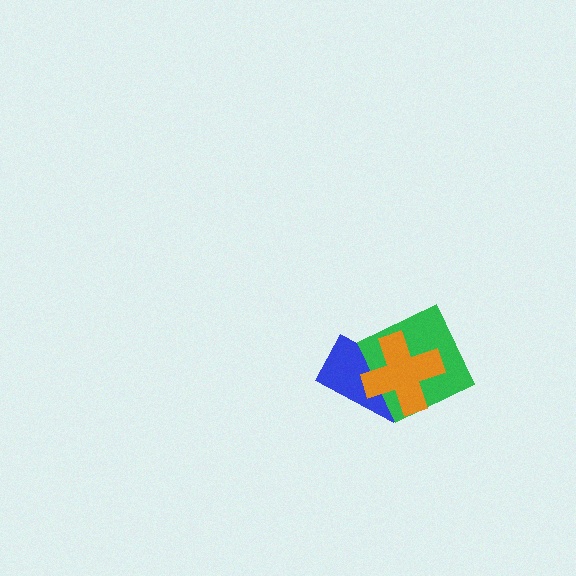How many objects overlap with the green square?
2 objects overlap with the green square.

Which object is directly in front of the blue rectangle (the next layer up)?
The green square is directly in front of the blue rectangle.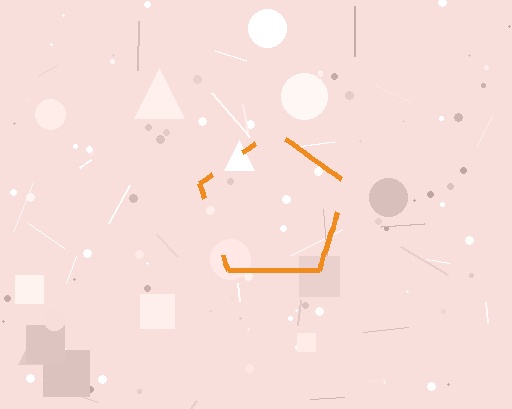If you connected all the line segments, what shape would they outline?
They would outline a pentagon.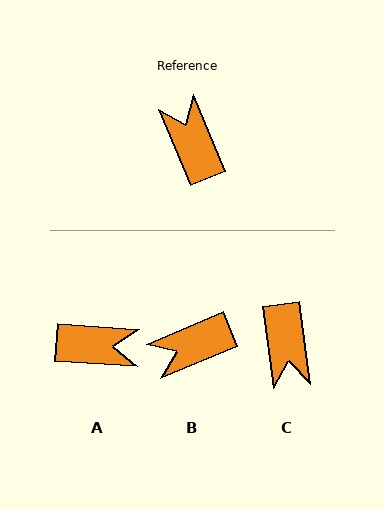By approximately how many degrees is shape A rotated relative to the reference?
Approximately 117 degrees clockwise.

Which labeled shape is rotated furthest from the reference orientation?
C, about 164 degrees away.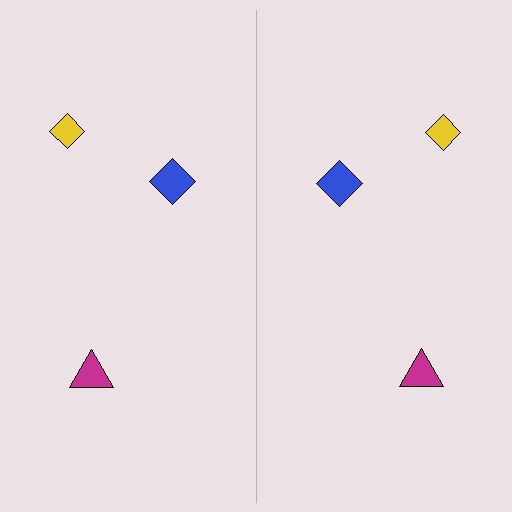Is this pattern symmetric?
Yes, this pattern has bilateral (reflection) symmetry.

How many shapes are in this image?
There are 6 shapes in this image.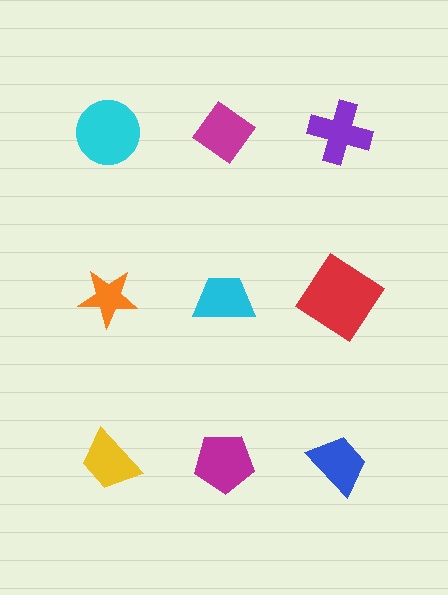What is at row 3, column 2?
A magenta pentagon.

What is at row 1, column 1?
A cyan circle.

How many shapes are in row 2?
3 shapes.